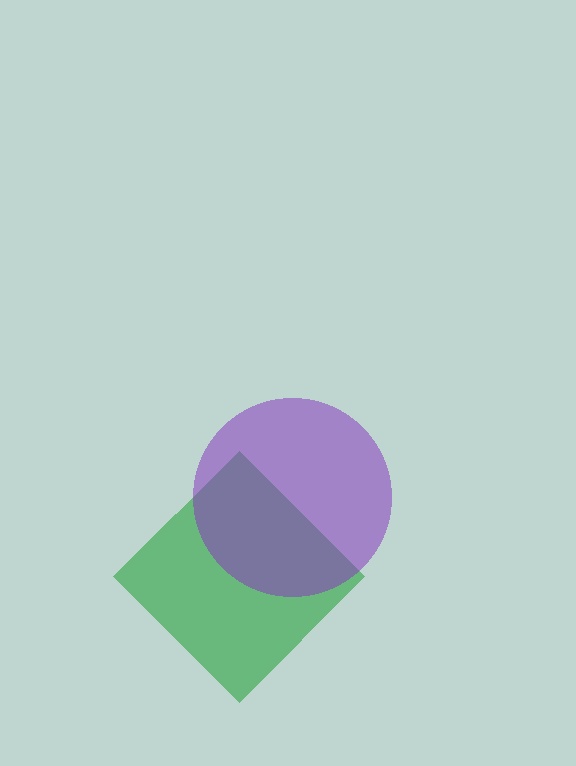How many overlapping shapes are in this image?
There are 2 overlapping shapes in the image.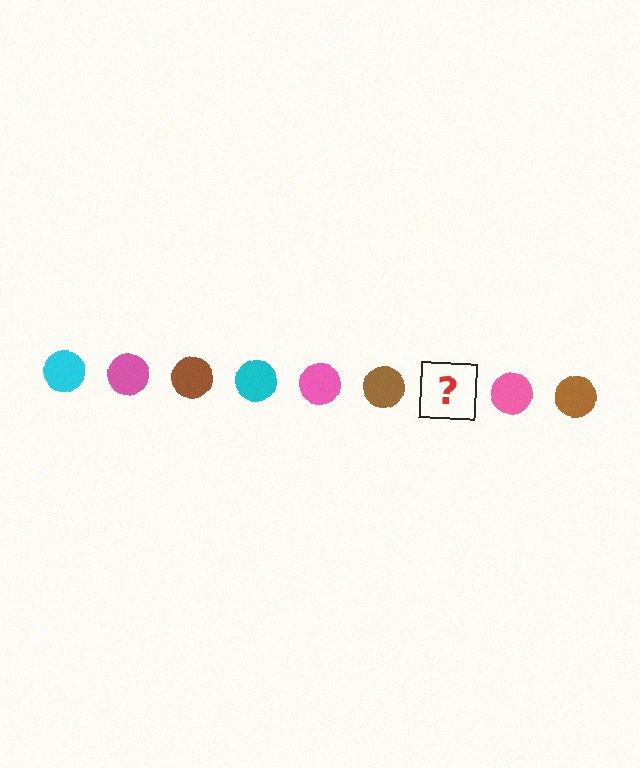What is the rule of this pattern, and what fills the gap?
The rule is that the pattern cycles through cyan, pink, brown circles. The gap should be filled with a cyan circle.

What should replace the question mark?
The question mark should be replaced with a cyan circle.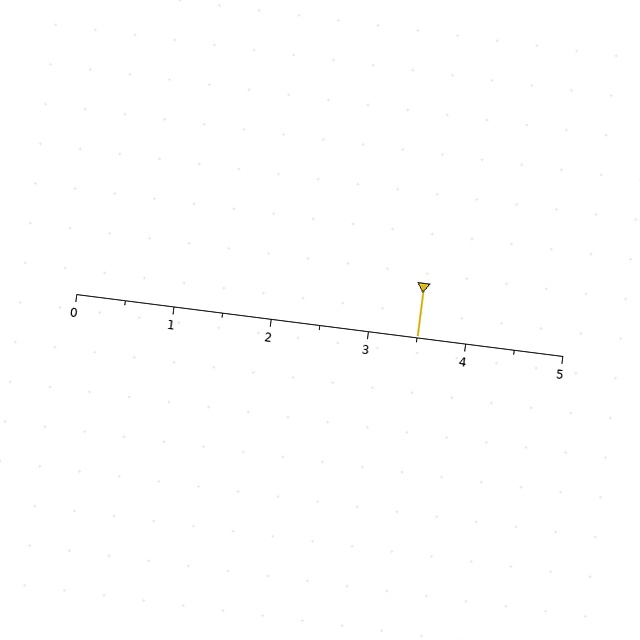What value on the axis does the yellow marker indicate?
The marker indicates approximately 3.5.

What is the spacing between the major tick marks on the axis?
The major ticks are spaced 1 apart.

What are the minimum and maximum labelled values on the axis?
The axis runs from 0 to 5.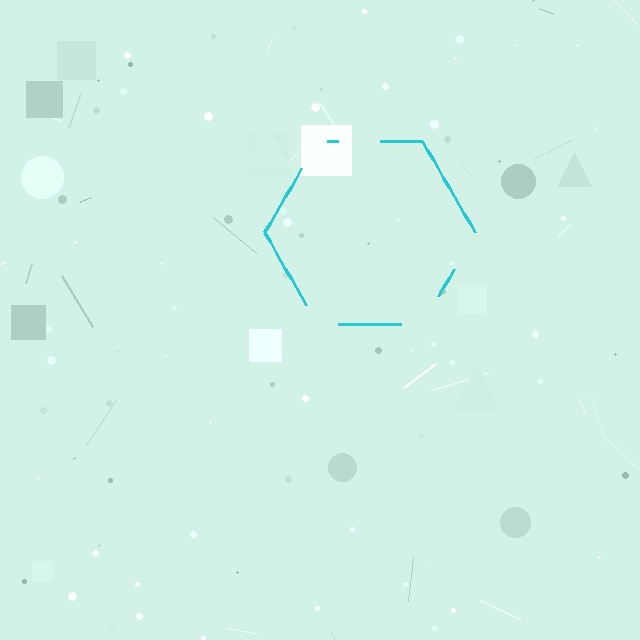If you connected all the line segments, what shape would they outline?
They would outline a hexagon.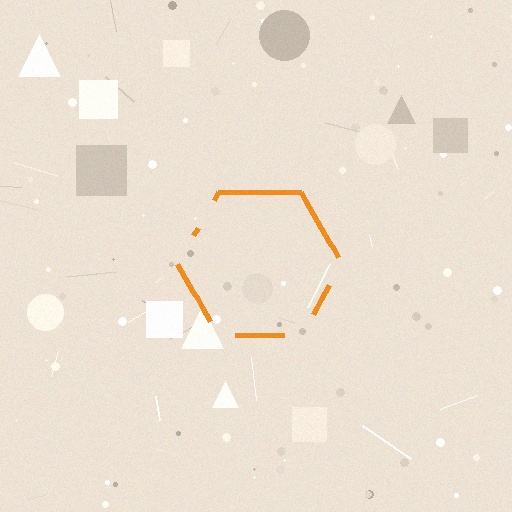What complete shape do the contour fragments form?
The contour fragments form a hexagon.